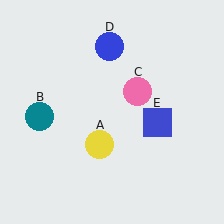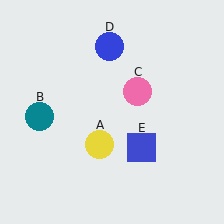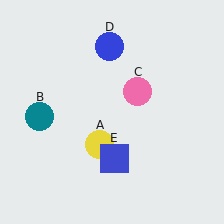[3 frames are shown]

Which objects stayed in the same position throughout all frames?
Yellow circle (object A) and teal circle (object B) and pink circle (object C) and blue circle (object D) remained stationary.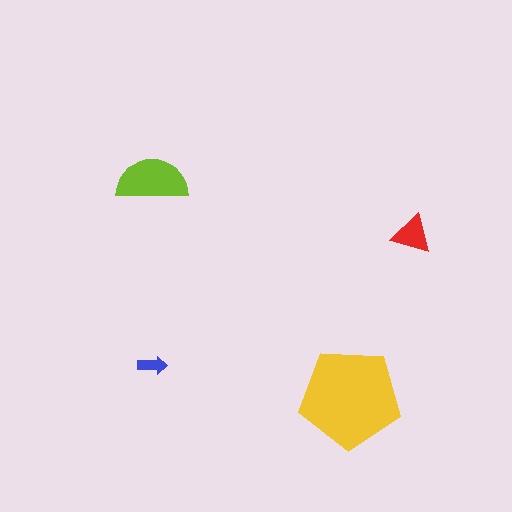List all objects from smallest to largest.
The blue arrow, the red triangle, the lime semicircle, the yellow pentagon.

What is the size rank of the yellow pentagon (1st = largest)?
1st.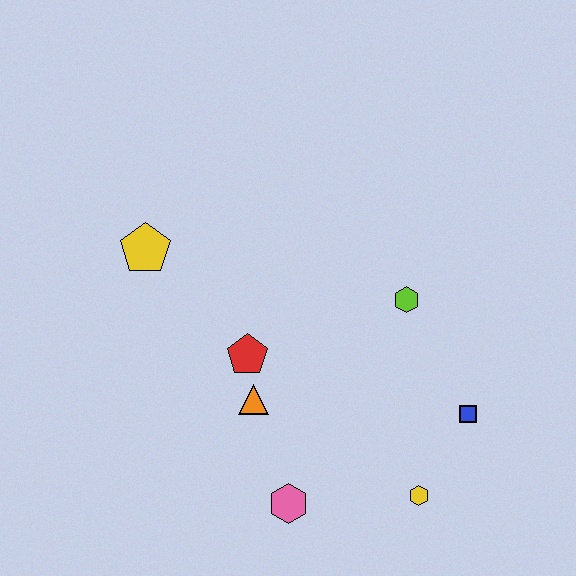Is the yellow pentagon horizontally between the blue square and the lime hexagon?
No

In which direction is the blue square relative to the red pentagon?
The blue square is to the right of the red pentagon.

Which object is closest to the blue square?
The yellow hexagon is closest to the blue square.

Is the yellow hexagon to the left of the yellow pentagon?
No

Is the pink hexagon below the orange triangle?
Yes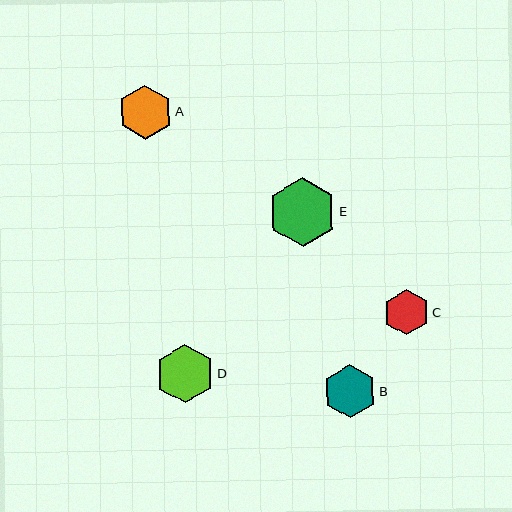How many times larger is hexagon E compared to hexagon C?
Hexagon E is approximately 1.5 times the size of hexagon C.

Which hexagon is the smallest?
Hexagon C is the smallest with a size of approximately 46 pixels.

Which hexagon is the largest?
Hexagon E is the largest with a size of approximately 68 pixels.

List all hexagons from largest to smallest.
From largest to smallest: E, D, A, B, C.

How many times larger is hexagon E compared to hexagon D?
Hexagon E is approximately 1.2 times the size of hexagon D.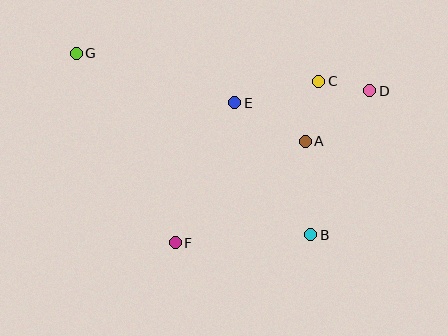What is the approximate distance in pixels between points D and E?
The distance between D and E is approximately 136 pixels.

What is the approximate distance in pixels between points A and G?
The distance between A and G is approximately 246 pixels.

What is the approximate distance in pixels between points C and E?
The distance between C and E is approximately 87 pixels.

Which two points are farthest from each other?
Points B and G are farthest from each other.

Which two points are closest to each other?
Points C and D are closest to each other.